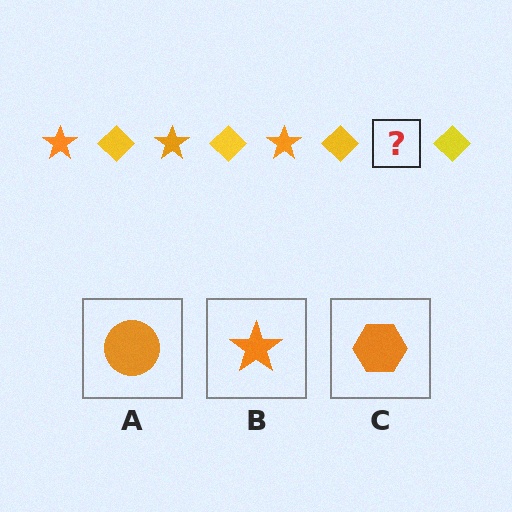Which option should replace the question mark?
Option B.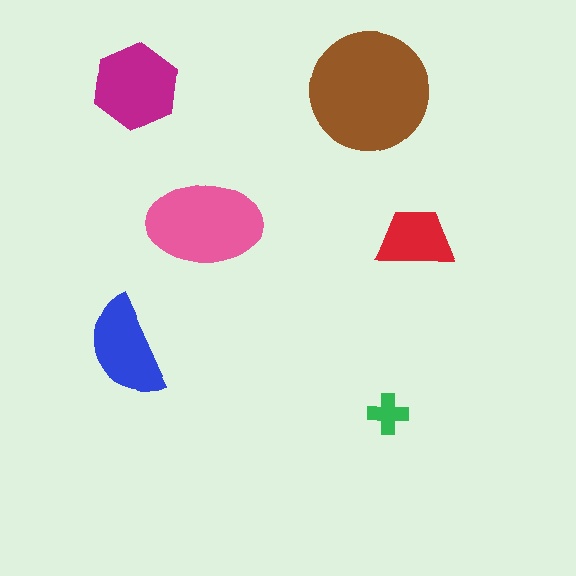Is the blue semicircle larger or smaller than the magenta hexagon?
Smaller.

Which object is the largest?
The brown circle.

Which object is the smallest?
The green cross.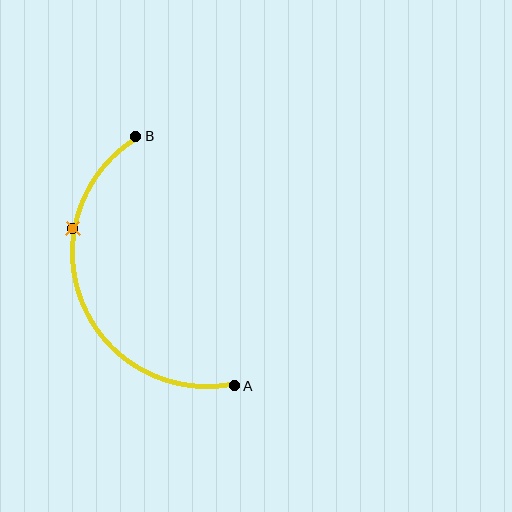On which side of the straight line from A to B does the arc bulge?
The arc bulges to the left of the straight line connecting A and B.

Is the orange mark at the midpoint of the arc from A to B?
No. The orange mark lies on the arc but is closer to endpoint B. The arc midpoint would be at the point on the curve equidistant along the arc from both A and B.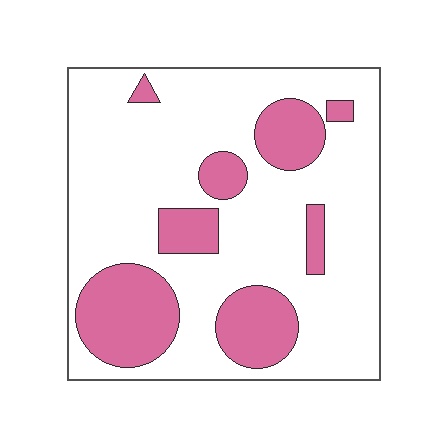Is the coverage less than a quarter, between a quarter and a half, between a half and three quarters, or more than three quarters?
Between a quarter and a half.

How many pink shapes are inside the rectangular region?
8.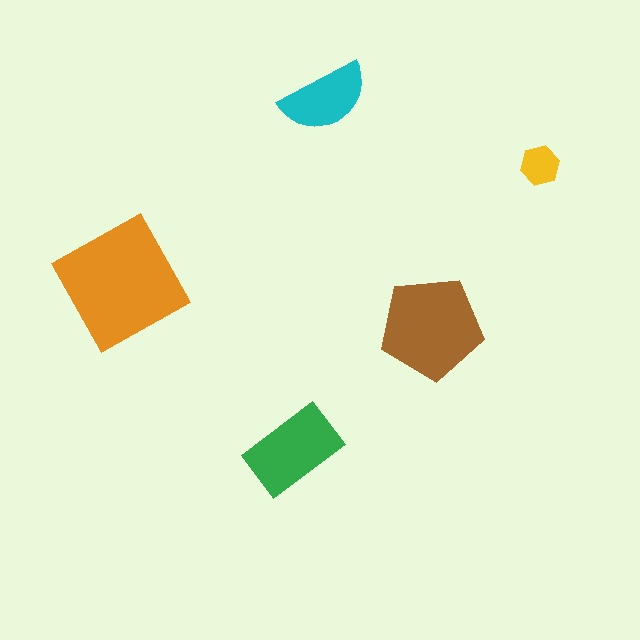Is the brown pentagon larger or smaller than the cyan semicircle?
Larger.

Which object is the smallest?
The yellow hexagon.